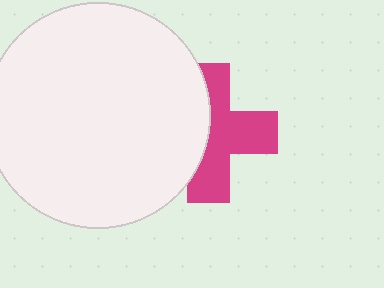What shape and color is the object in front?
The object in front is a white circle.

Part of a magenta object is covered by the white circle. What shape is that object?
It is a cross.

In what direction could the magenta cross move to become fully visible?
The magenta cross could move right. That would shift it out from behind the white circle entirely.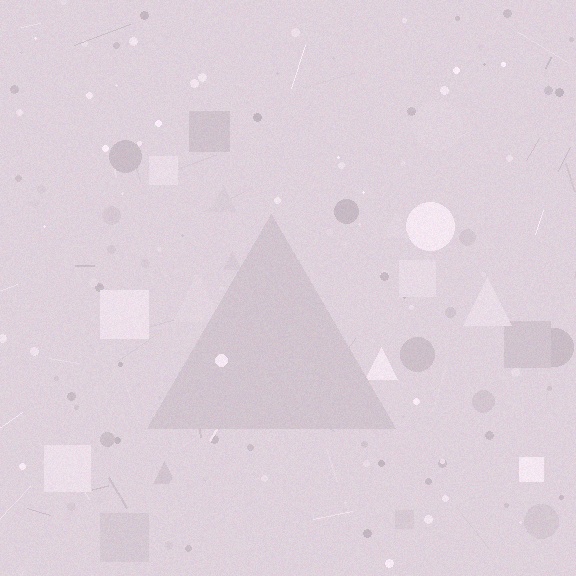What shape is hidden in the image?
A triangle is hidden in the image.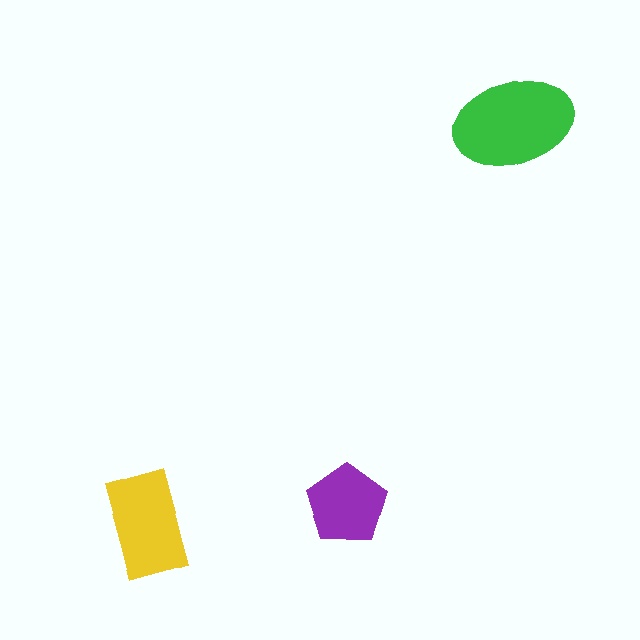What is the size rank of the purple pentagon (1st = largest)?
3rd.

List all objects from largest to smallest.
The green ellipse, the yellow rectangle, the purple pentagon.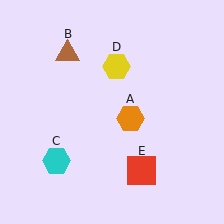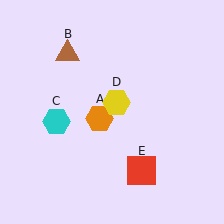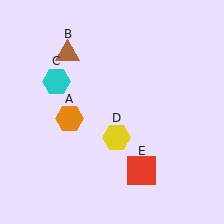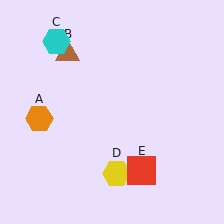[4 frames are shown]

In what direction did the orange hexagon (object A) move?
The orange hexagon (object A) moved left.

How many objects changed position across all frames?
3 objects changed position: orange hexagon (object A), cyan hexagon (object C), yellow hexagon (object D).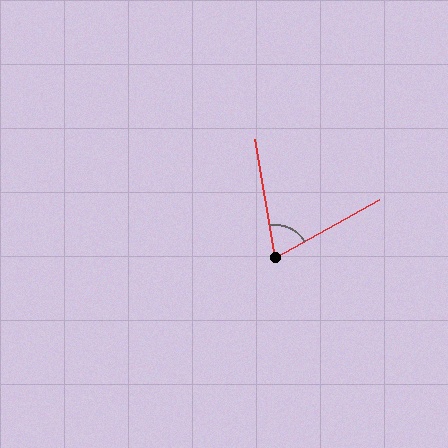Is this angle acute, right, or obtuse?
It is acute.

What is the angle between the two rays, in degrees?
Approximately 70 degrees.